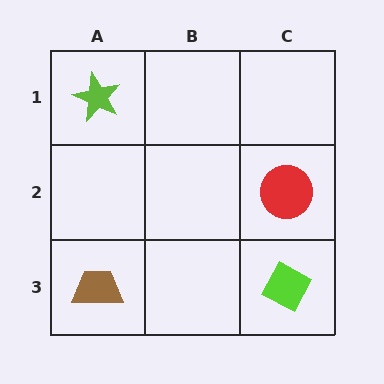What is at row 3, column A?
A brown trapezoid.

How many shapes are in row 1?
1 shape.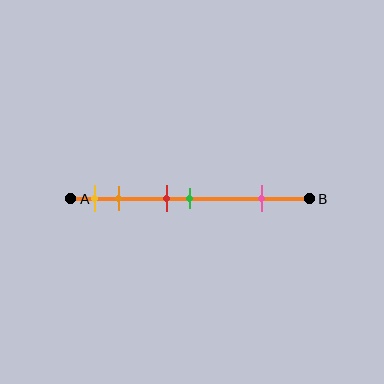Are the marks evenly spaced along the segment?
No, the marks are not evenly spaced.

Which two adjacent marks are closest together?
The red and green marks are the closest adjacent pair.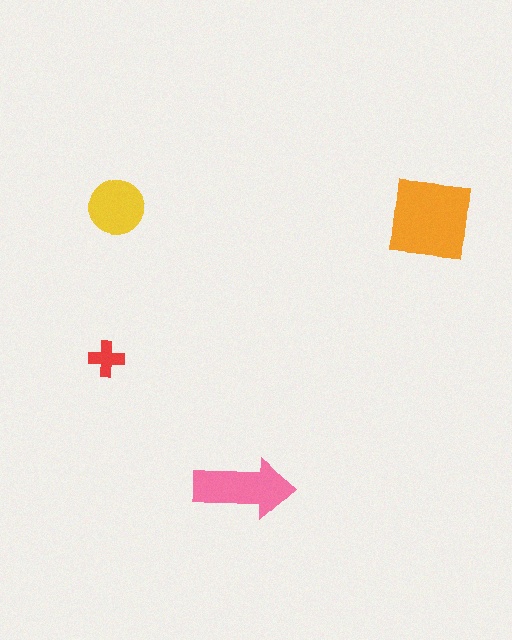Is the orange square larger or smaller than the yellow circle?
Larger.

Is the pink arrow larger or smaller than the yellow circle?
Larger.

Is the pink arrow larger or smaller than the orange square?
Smaller.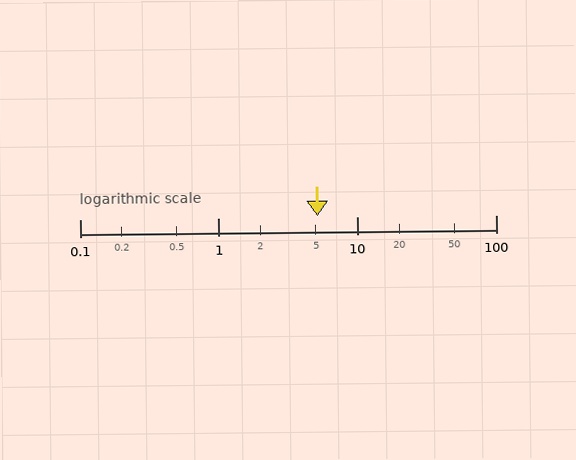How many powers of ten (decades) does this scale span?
The scale spans 3 decades, from 0.1 to 100.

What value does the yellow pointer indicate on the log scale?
The pointer indicates approximately 5.2.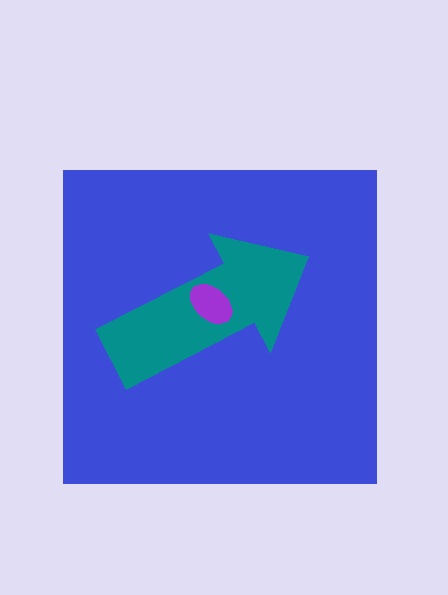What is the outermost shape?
The blue square.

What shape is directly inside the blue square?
The teal arrow.